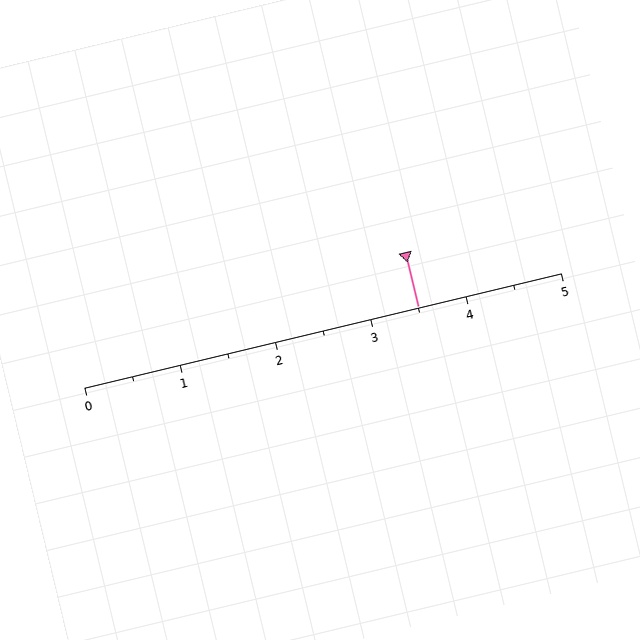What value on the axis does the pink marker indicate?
The marker indicates approximately 3.5.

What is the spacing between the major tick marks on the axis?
The major ticks are spaced 1 apart.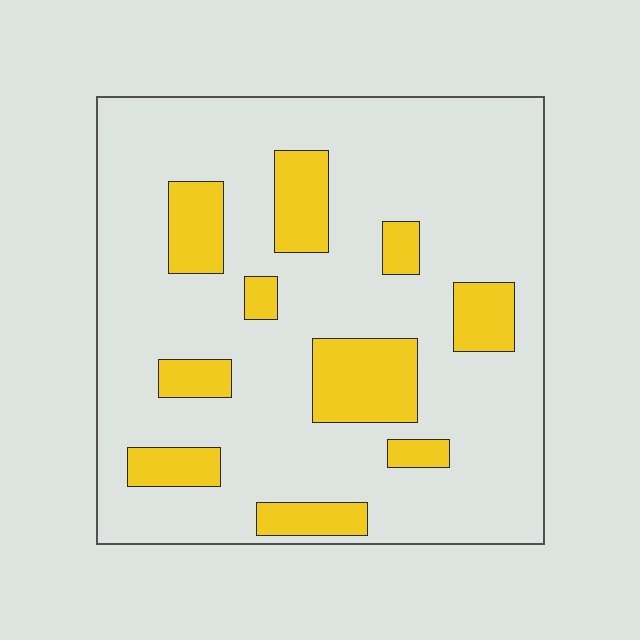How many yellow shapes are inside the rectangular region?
10.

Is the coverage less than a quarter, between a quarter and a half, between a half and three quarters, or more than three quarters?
Less than a quarter.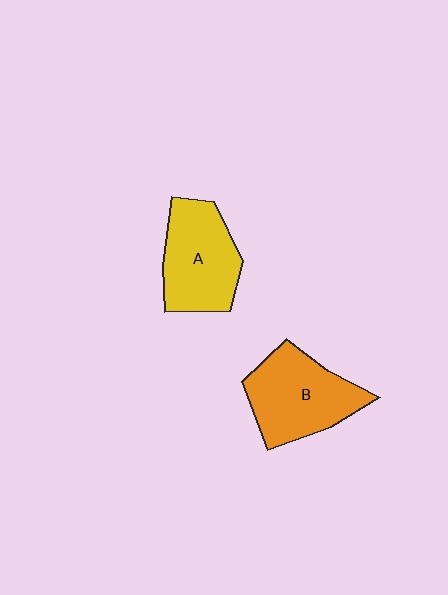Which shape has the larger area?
Shape B (orange).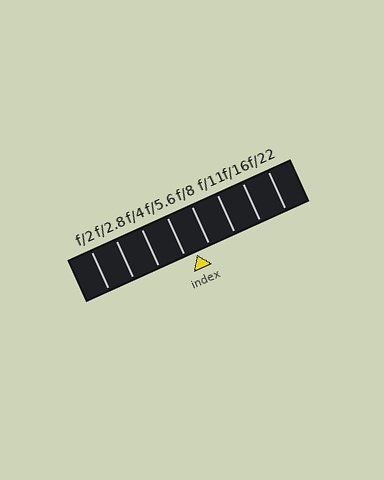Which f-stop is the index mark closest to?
The index mark is closest to f/5.6.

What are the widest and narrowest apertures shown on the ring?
The widest aperture shown is f/2 and the narrowest is f/22.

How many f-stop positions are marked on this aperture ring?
There are 8 f-stop positions marked.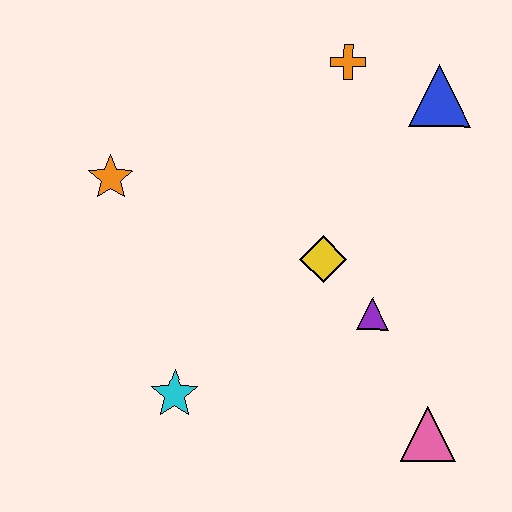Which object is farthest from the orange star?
The pink triangle is farthest from the orange star.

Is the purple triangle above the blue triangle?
No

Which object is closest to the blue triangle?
The orange cross is closest to the blue triangle.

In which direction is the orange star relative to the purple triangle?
The orange star is to the left of the purple triangle.